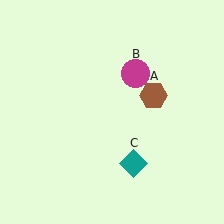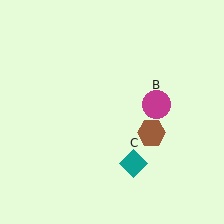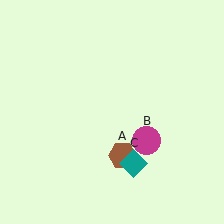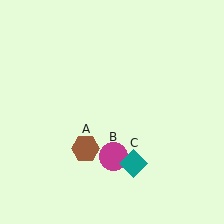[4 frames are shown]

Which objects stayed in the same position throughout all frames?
Teal diamond (object C) remained stationary.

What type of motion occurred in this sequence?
The brown hexagon (object A), magenta circle (object B) rotated clockwise around the center of the scene.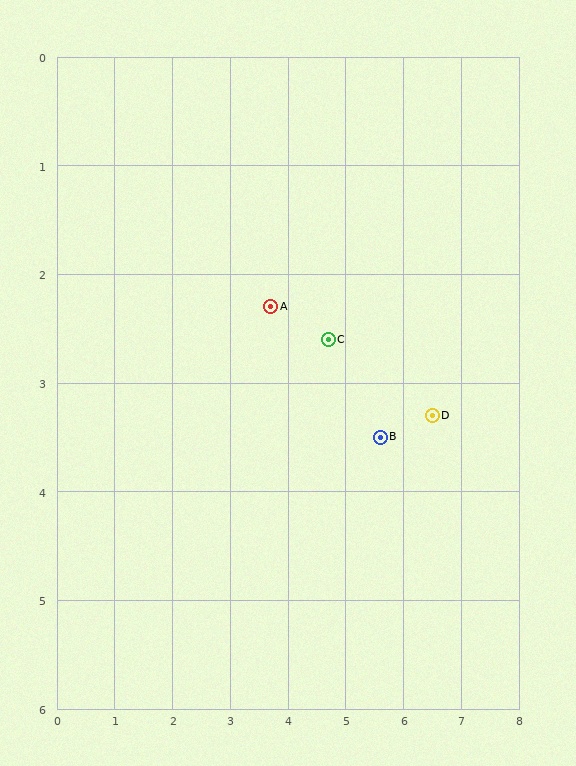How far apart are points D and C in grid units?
Points D and C are about 1.9 grid units apart.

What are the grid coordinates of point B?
Point B is at approximately (5.6, 3.5).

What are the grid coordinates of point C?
Point C is at approximately (4.7, 2.6).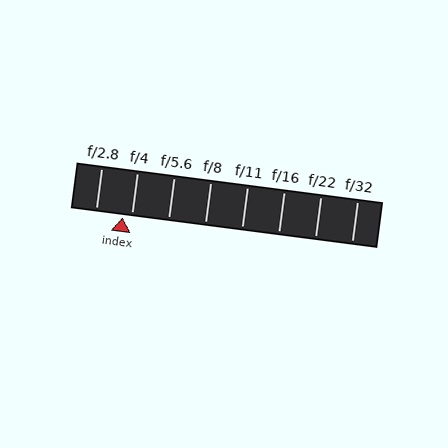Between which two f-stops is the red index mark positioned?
The index mark is between f/2.8 and f/4.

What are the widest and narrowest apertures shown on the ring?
The widest aperture shown is f/2.8 and the narrowest is f/32.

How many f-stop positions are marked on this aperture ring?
There are 8 f-stop positions marked.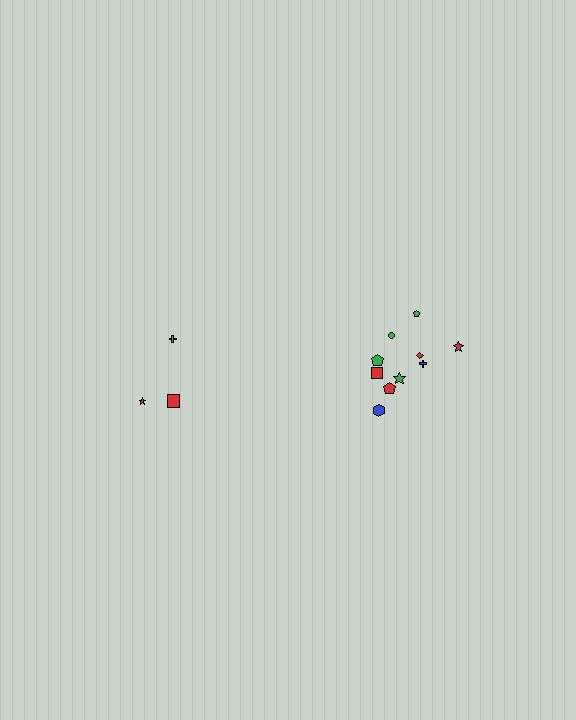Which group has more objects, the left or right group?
The right group.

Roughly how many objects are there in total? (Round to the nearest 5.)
Roughly 15 objects in total.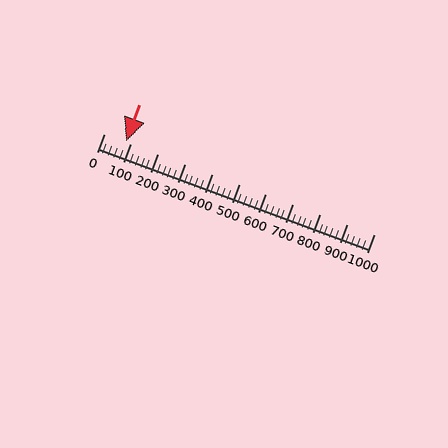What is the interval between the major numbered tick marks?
The major tick marks are spaced 100 units apart.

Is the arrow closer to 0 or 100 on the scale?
The arrow is closer to 100.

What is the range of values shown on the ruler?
The ruler shows values from 0 to 1000.